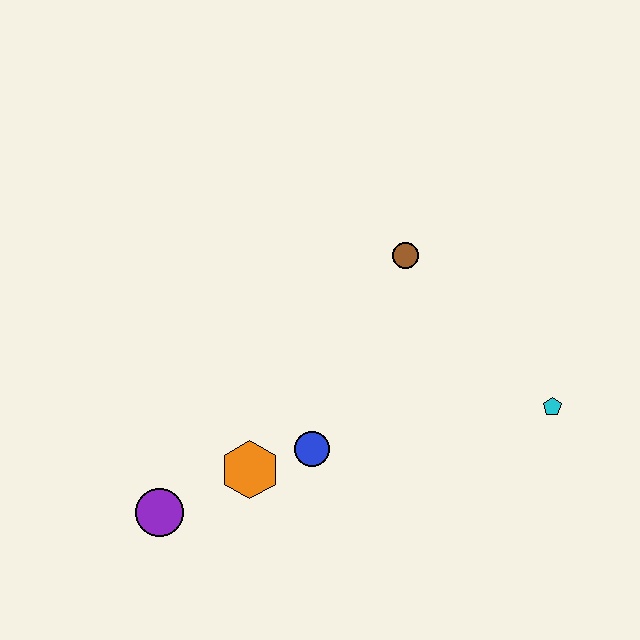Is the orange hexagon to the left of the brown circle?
Yes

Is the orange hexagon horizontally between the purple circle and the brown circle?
Yes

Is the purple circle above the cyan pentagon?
No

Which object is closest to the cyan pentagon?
The brown circle is closest to the cyan pentagon.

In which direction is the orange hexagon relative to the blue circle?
The orange hexagon is to the left of the blue circle.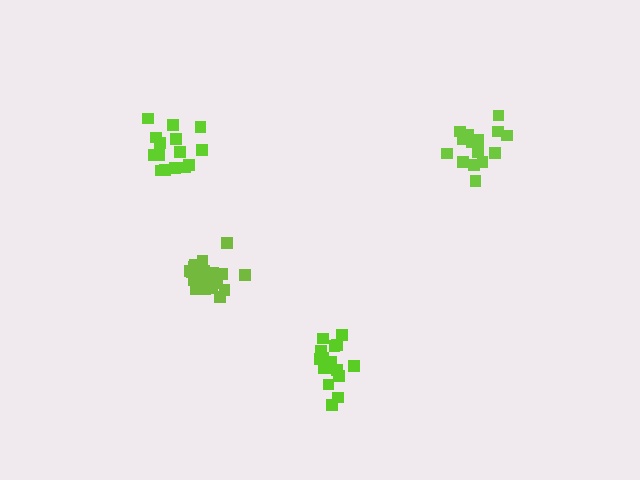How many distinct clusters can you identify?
There are 4 distinct clusters.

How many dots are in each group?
Group 1: 15 dots, Group 2: 19 dots, Group 3: 15 dots, Group 4: 18 dots (67 total).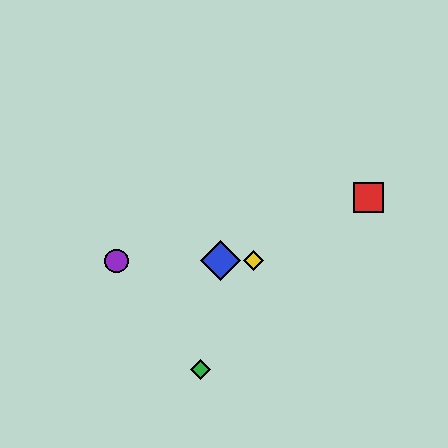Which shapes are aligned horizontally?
The blue diamond, the yellow diamond, the purple circle are aligned horizontally.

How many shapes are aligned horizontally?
3 shapes (the blue diamond, the yellow diamond, the purple circle) are aligned horizontally.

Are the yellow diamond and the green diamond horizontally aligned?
No, the yellow diamond is at y≈261 and the green diamond is at y≈370.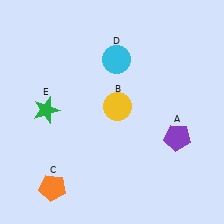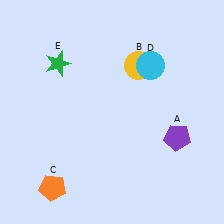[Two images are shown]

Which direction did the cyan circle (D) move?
The cyan circle (D) moved right.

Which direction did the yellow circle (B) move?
The yellow circle (B) moved up.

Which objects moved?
The objects that moved are: the yellow circle (B), the cyan circle (D), the green star (E).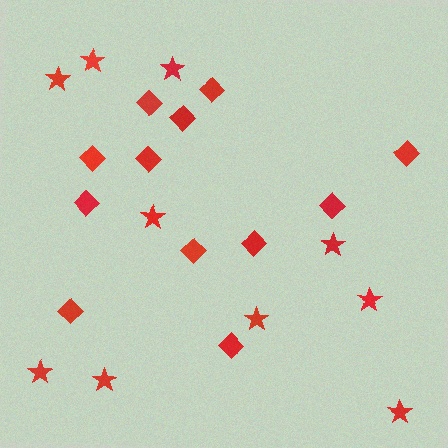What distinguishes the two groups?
There are 2 groups: one group of stars (10) and one group of diamonds (12).